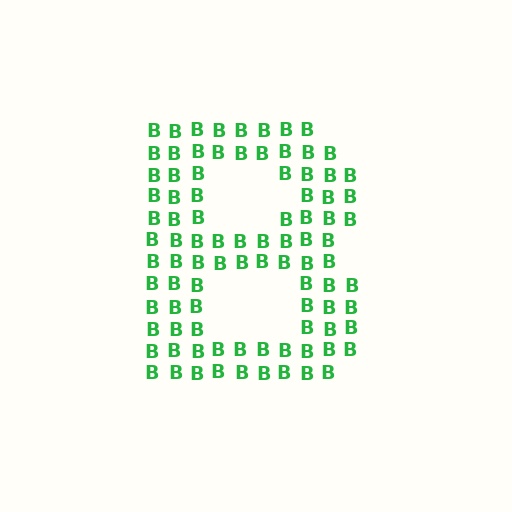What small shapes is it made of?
It is made of small letter B's.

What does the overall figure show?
The overall figure shows the letter B.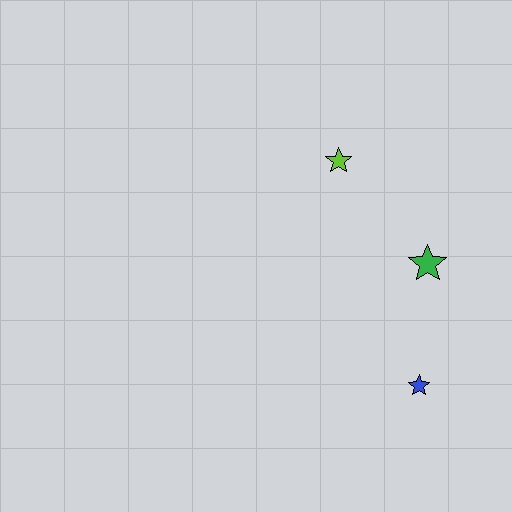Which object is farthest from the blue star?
The lime star is farthest from the blue star.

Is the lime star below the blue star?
No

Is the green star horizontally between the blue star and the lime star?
No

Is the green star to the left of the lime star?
No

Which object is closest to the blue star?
The green star is closest to the blue star.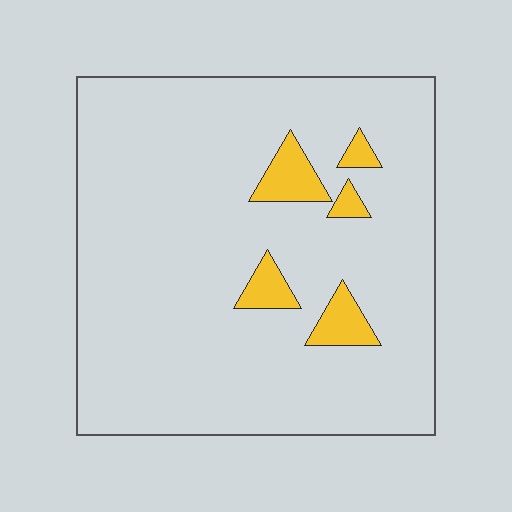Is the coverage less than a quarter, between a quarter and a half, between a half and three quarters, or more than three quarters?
Less than a quarter.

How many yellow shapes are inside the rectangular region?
5.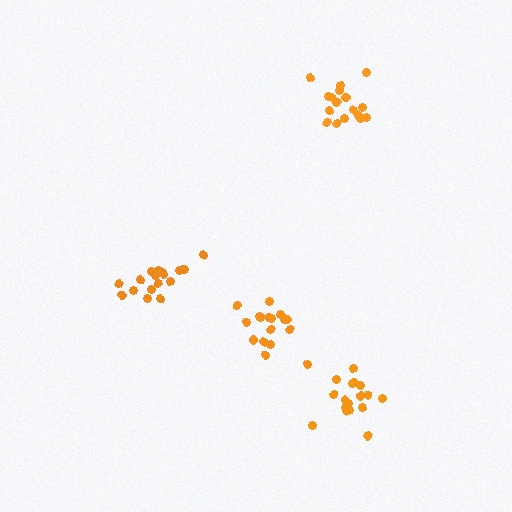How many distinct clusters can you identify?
There are 4 distinct clusters.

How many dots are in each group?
Group 1: 17 dots, Group 2: 18 dots, Group 3: 17 dots, Group 4: 18 dots (70 total).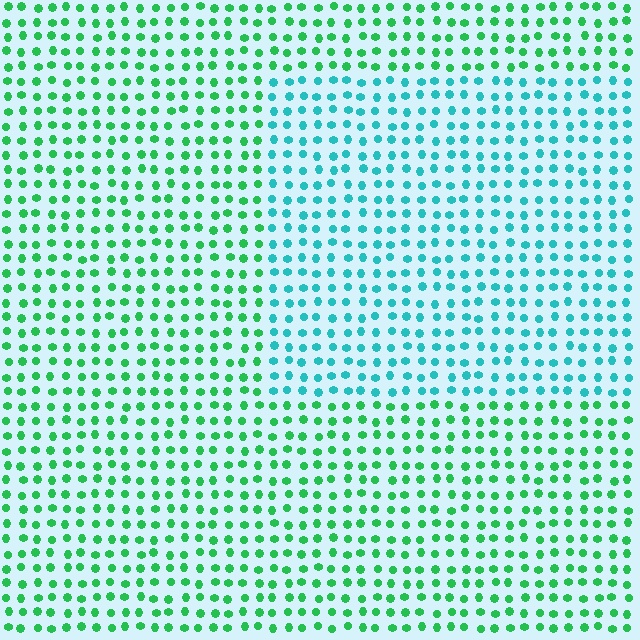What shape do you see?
I see a rectangle.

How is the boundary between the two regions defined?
The boundary is defined purely by a slight shift in hue (about 42 degrees). Spacing, size, and orientation are identical on both sides.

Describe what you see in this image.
The image is filled with small green elements in a uniform arrangement. A rectangle-shaped region is visible where the elements are tinted to a slightly different hue, forming a subtle color boundary.